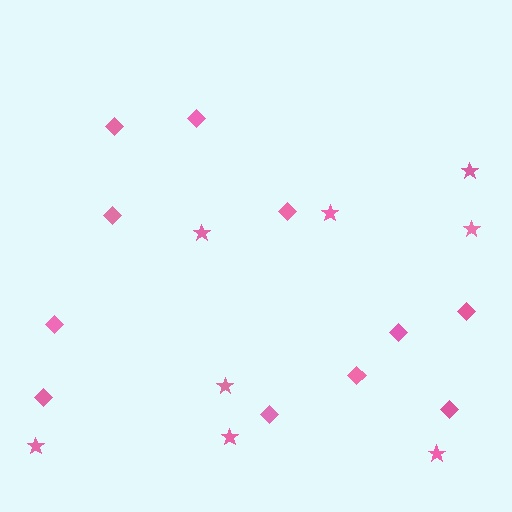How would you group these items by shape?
There are 2 groups: one group of diamonds (11) and one group of stars (8).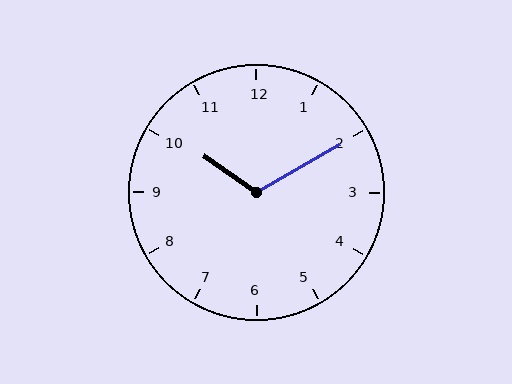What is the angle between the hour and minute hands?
Approximately 115 degrees.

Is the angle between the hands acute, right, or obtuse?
It is obtuse.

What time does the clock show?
10:10.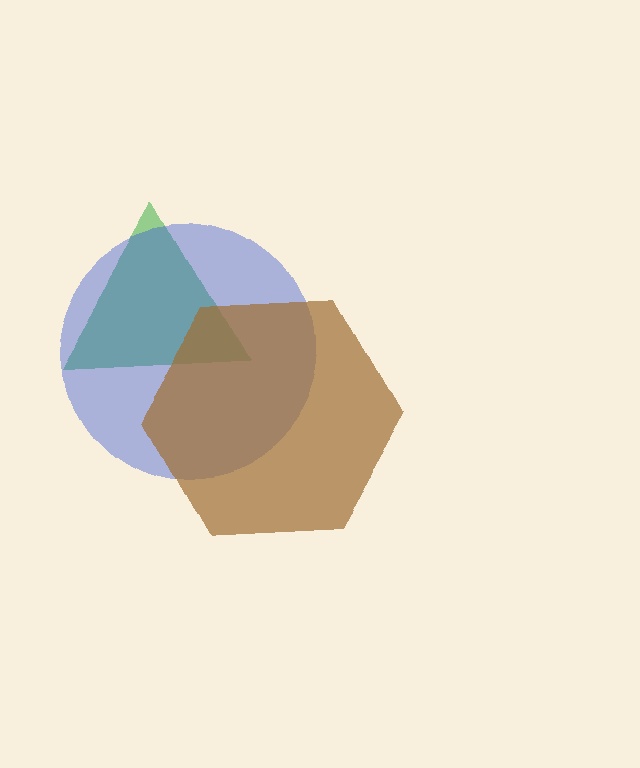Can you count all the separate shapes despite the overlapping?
Yes, there are 3 separate shapes.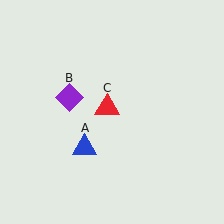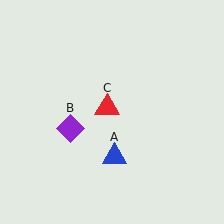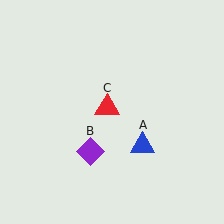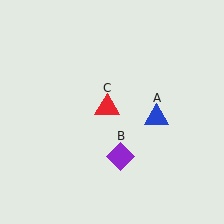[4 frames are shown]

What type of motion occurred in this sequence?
The blue triangle (object A), purple diamond (object B) rotated counterclockwise around the center of the scene.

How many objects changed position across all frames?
2 objects changed position: blue triangle (object A), purple diamond (object B).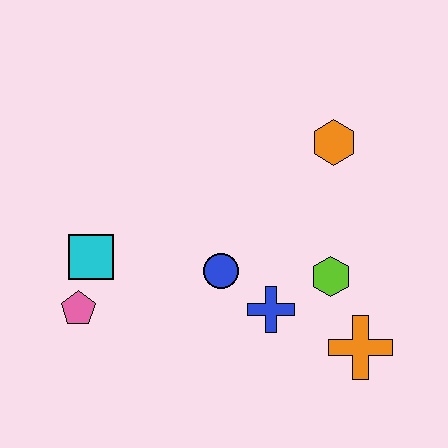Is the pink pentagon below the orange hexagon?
Yes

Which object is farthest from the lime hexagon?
The pink pentagon is farthest from the lime hexagon.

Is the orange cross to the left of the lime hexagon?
No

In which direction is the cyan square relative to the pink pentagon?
The cyan square is above the pink pentagon.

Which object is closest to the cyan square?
The pink pentagon is closest to the cyan square.